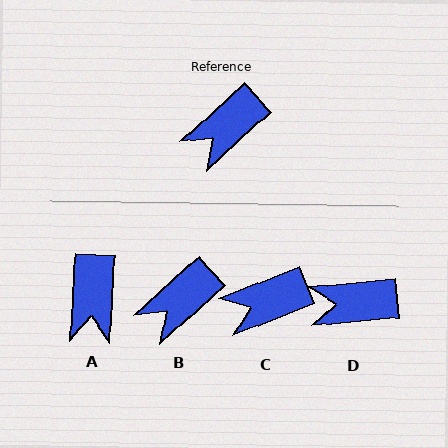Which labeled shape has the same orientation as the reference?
B.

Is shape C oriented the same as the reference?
No, it is off by about 21 degrees.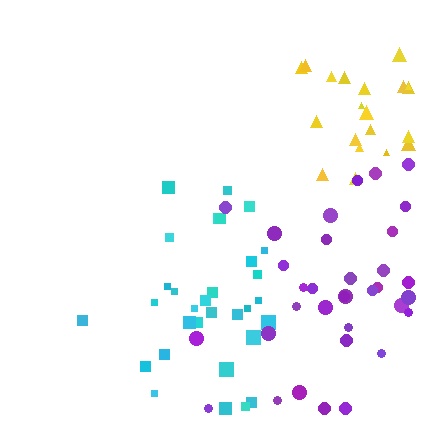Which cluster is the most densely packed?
Cyan.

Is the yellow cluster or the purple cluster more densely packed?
Yellow.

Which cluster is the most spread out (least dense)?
Purple.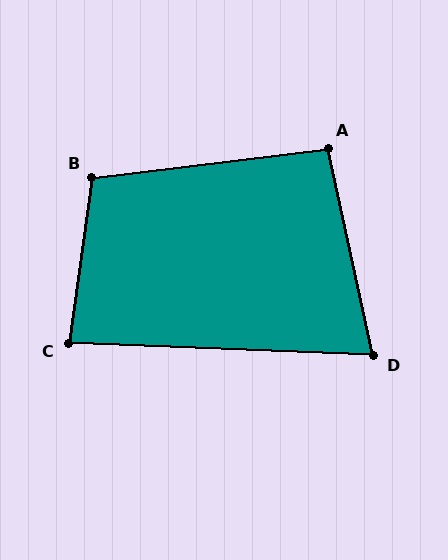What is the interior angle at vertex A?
Approximately 95 degrees (obtuse).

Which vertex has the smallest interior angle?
D, at approximately 75 degrees.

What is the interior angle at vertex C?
Approximately 85 degrees (acute).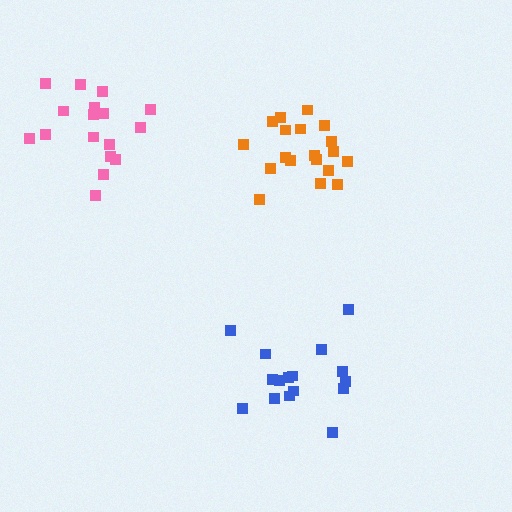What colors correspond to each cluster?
The clusters are colored: blue, pink, orange.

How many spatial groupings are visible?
There are 3 spatial groupings.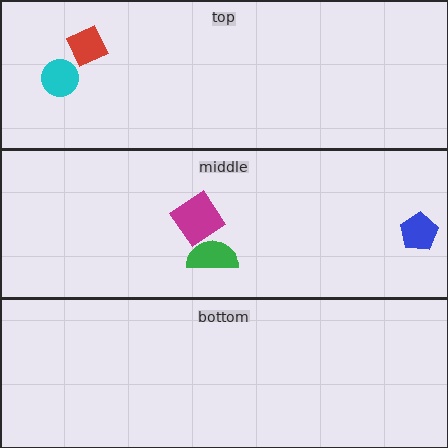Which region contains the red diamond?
The top region.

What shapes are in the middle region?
The blue pentagon, the green semicircle, the magenta diamond.